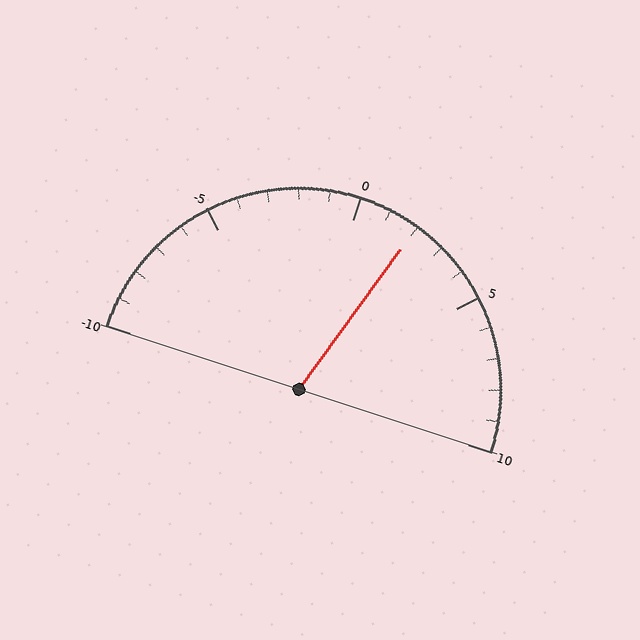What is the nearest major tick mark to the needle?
The nearest major tick mark is 0.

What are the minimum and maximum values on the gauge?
The gauge ranges from -10 to 10.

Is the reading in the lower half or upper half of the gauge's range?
The reading is in the upper half of the range (-10 to 10).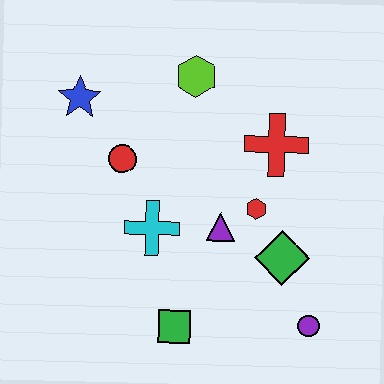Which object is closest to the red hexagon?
The purple triangle is closest to the red hexagon.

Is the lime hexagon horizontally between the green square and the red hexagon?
Yes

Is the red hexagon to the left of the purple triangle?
No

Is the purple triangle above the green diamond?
Yes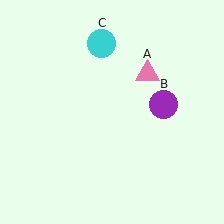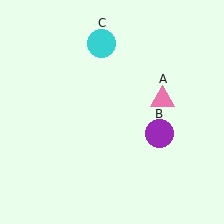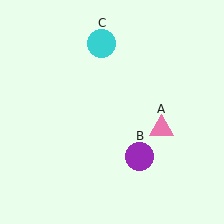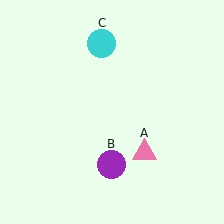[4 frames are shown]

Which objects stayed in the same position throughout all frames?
Cyan circle (object C) remained stationary.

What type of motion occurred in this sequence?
The pink triangle (object A), purple circle (object B) rotated clockwise around the center of the scene.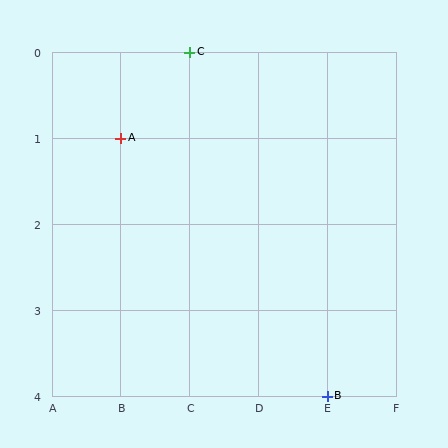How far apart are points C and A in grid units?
Points C and A are 1 column and 1 row apart (about 1.4 grid units diagonally).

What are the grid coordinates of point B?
Point B is at grid coordinates (E, 4).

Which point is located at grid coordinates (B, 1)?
Point A is at (B, 1).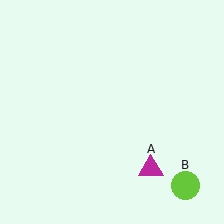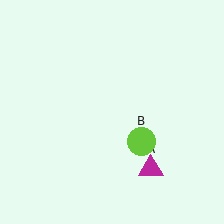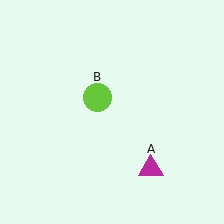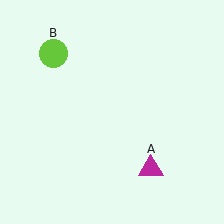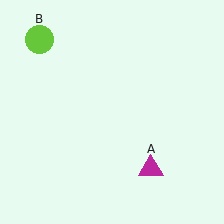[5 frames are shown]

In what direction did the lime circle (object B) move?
The lime circle (object B) moved up and to the left.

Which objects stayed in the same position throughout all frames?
Magenta triangle (object A) remained stationary.